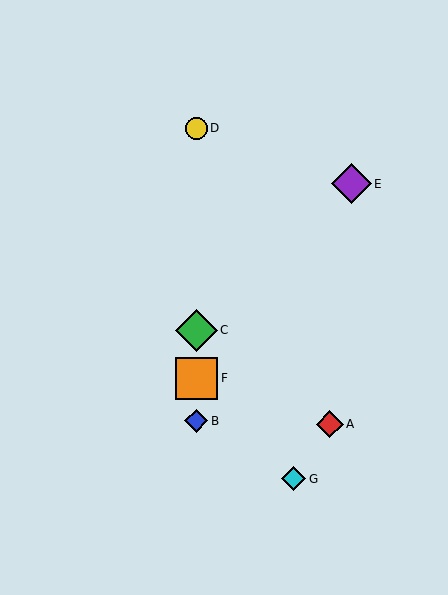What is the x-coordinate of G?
Object G is at x≈294.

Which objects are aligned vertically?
Objects B, C, D, F are aligned vertically.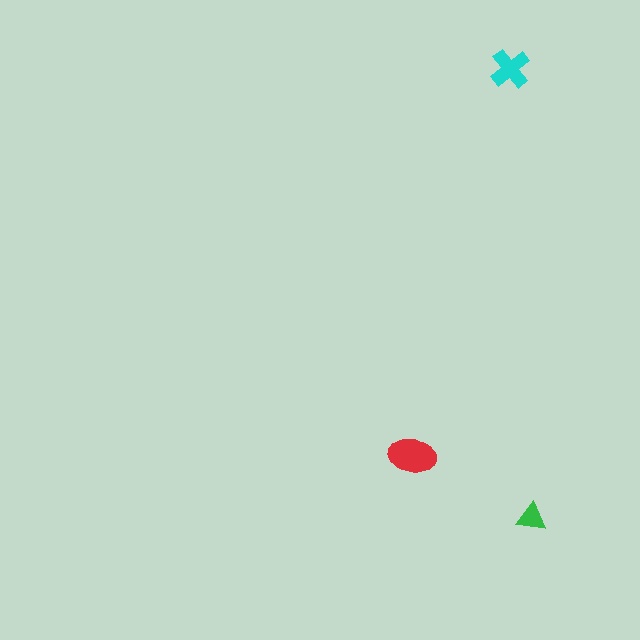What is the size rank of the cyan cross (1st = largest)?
2nd.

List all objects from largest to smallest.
The red ellipse, the cyan cross, the green triangle.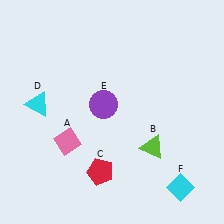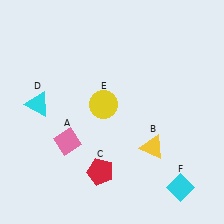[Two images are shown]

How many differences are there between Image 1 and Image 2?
There are 2 differences between the two images.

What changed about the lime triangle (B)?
In Image 1, B is lime. In Image 2, it changed to yellow.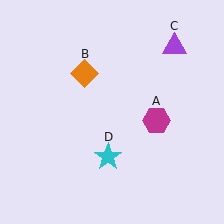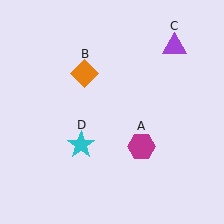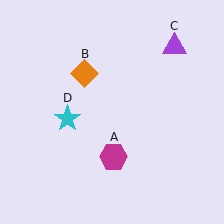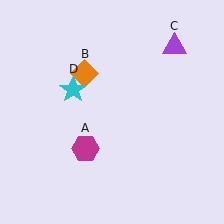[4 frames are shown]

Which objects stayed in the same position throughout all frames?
Orange diamond (object B) and purple triangle (object C) remained stationary.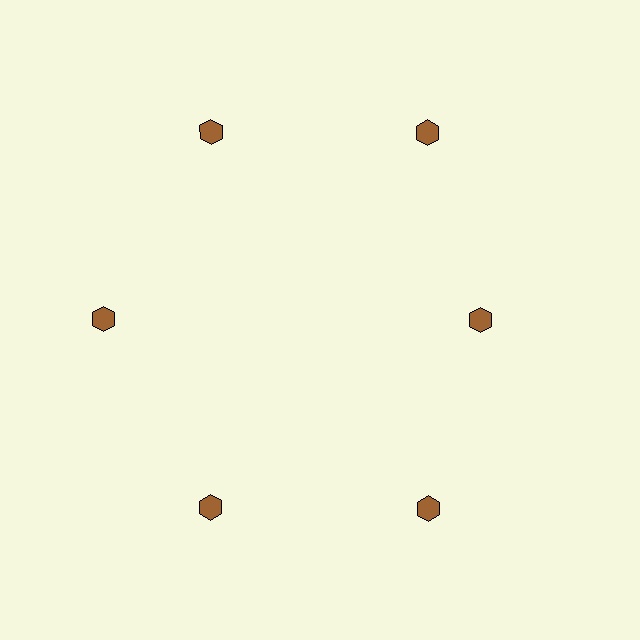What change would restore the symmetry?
The symmetry would be restored by moving it outward, back onto the ring so that all 6 hexagons sit at equal angles and equal distance from the center.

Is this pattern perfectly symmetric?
No. The 6 brown hexagons are arranged in a ring, but one element near the 3 o'clock position is pulled inward toward the center, breaking the 6-fold rotational symmetry.